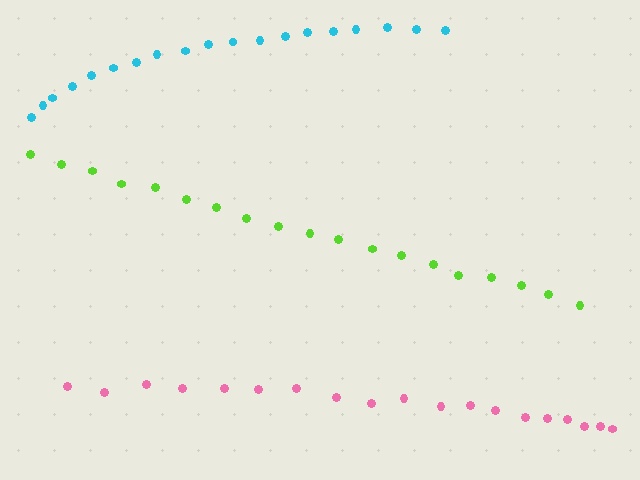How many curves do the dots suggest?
There are 3 distinct paths.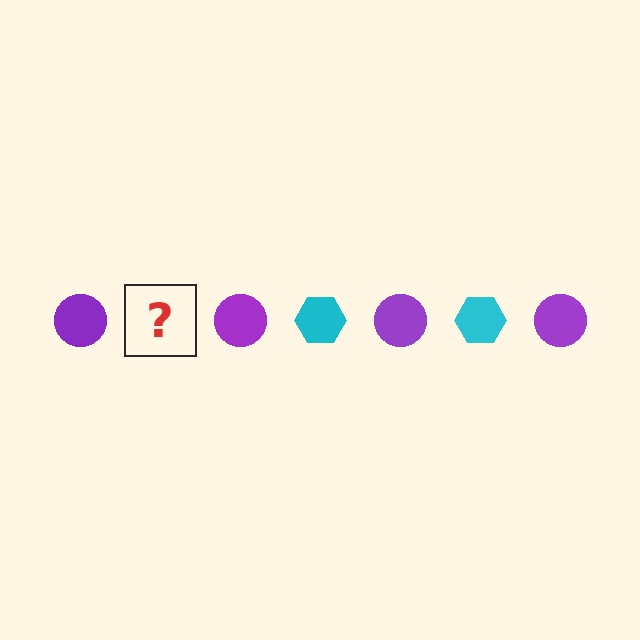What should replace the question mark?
The question mark should be replaced with a cyan hexagon.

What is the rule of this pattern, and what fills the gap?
The rule is that the pattern alternates between purple circle and cyan hexagon. The gap should be filled with a cyan hexagon.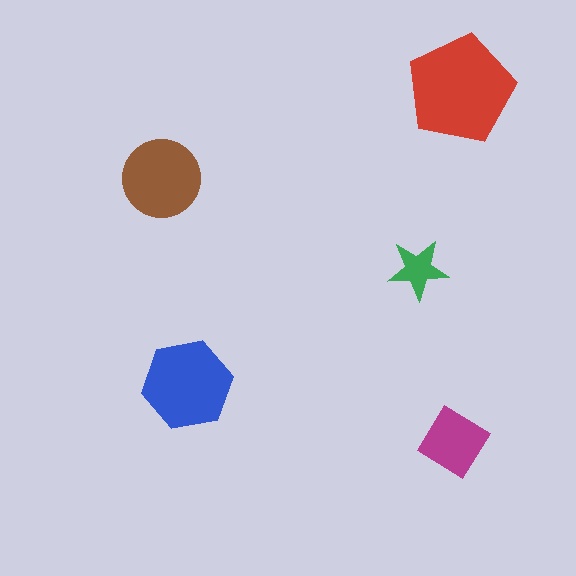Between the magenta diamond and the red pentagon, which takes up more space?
The red pentagon.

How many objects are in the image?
There are 5 objects in the image.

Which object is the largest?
The red pentagon.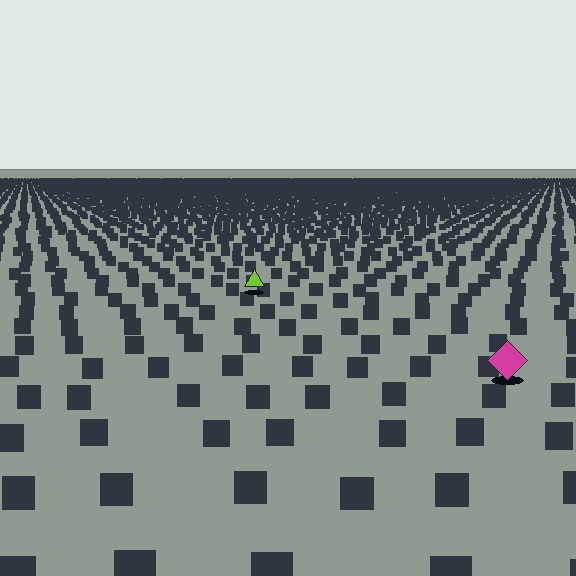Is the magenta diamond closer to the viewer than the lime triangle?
Yes. The magenta diamond is closer — you can tell from the texture gradient: the ground texture is coarser near it.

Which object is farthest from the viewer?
The lime triangle is farthest from the viewer. It appears smaller and the ground texture around it is denser.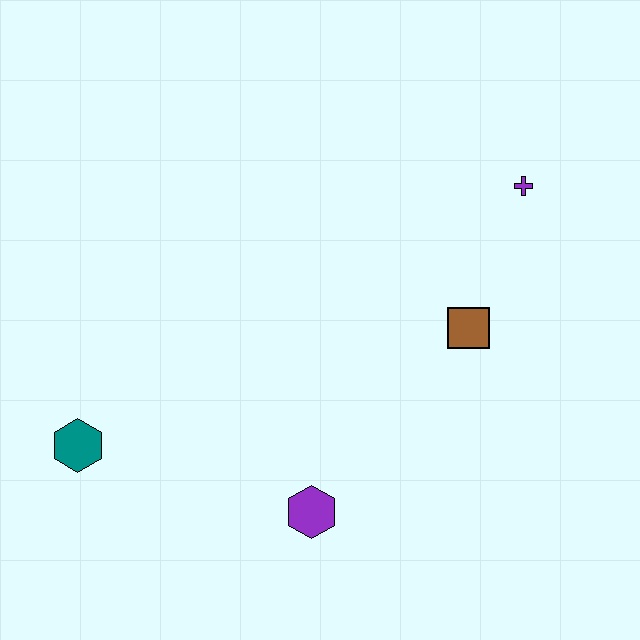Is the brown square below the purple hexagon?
No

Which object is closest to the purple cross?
The brown square is closest to the purple cross.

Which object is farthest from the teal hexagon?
The purple cross is farthest from the teal hexagon.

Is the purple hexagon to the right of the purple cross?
No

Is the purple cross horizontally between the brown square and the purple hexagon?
No